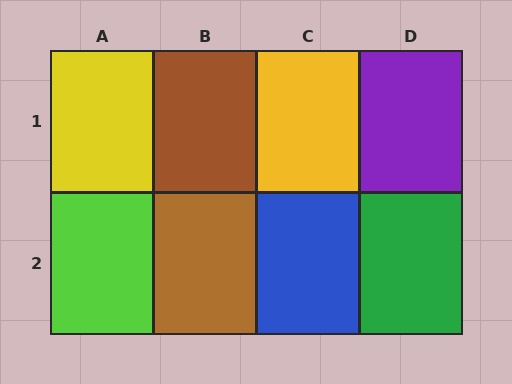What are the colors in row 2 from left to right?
Lime, brown, blue, green.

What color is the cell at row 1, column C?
Yellow.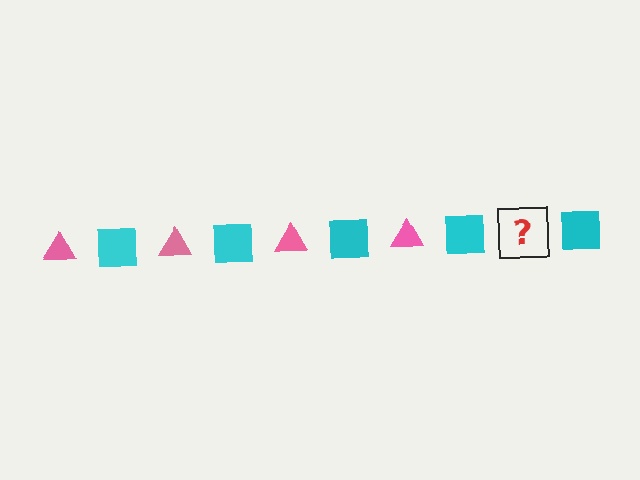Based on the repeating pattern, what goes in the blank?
The blank should be a pink triangle.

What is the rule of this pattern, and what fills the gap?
The rule is that the pattern alternates between pink triangle and cyan square. The gap should be filled with a pink triangle.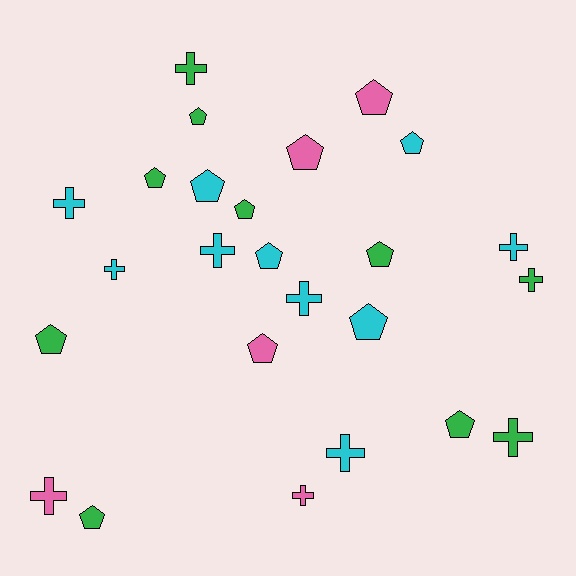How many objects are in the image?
There are 25 objects.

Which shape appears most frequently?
Pentagon, with 14 objects.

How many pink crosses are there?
There are 2 pink crosses.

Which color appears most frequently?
Cyan, with 10 objects.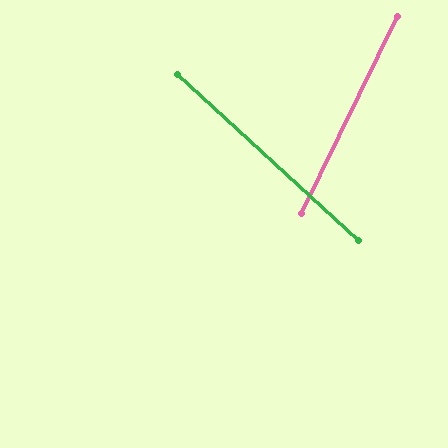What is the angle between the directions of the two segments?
Approximately 73 degrees.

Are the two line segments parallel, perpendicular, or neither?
Neither parallel nor perpendicular — they differ by about 73°.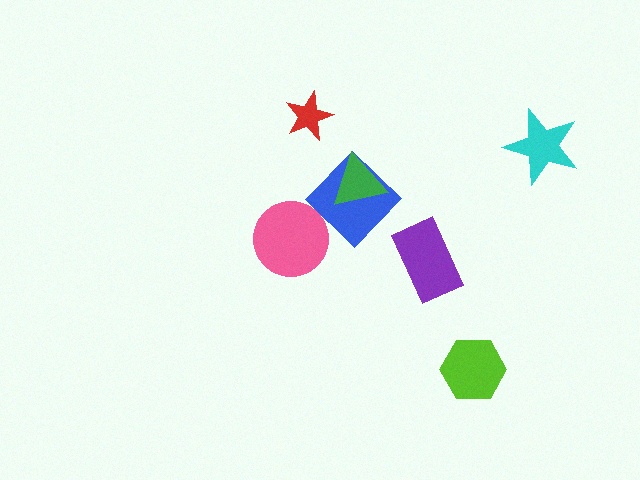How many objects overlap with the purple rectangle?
0 objects overlap with the purple rectangle.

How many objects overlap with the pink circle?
1 object overlaps with the pink circle.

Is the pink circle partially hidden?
No, no other shape covers it.